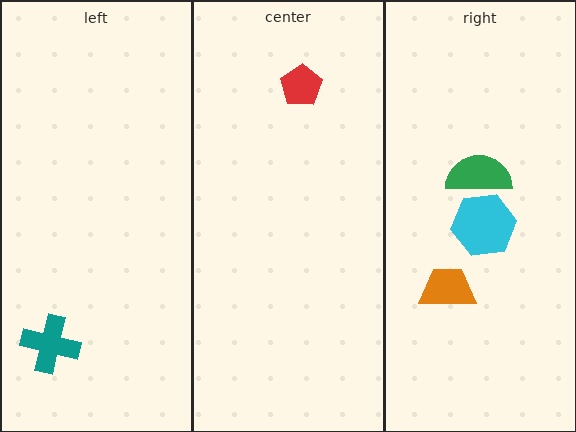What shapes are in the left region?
The teal cross.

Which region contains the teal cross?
The left region.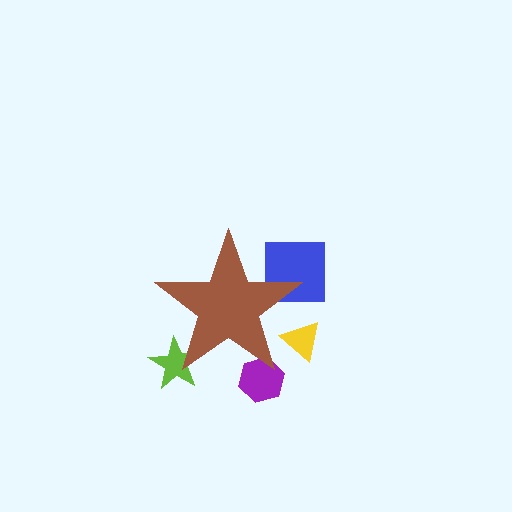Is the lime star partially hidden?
Yes, the lime star is partially hidden behind the brown star.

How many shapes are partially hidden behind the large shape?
4 shapes are partially hidden.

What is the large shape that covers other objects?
A brown star.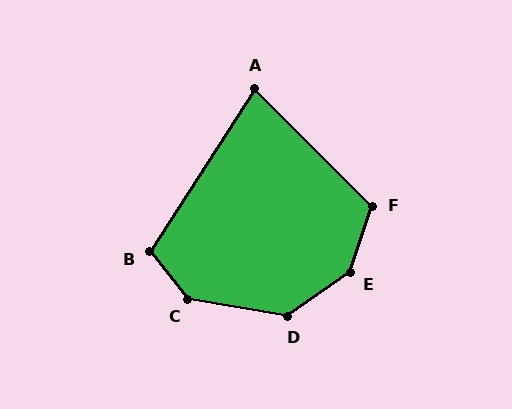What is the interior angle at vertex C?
Approximately 139 degrees (obtuse).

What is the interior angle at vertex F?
Approximately 117 degrees (obtuse).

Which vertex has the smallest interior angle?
A, at approximately 78 degrees.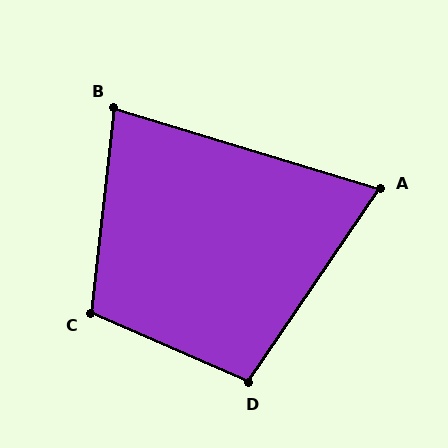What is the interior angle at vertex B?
Approximately 79 degrees (acute).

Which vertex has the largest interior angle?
C, at approximately 107 degrees.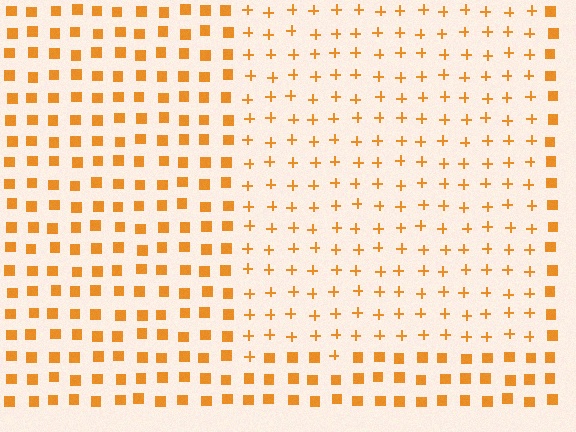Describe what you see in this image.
The image is filled with small orange elements arranged in a uniform grid. A rectangle-shaped region contains plus signs, while the surrounding area contains squares. The boundary is defined purely by the change in element shape.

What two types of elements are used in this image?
The image uses plus signs inside the rectangle region and squares outside it.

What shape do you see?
I see a rectangle.